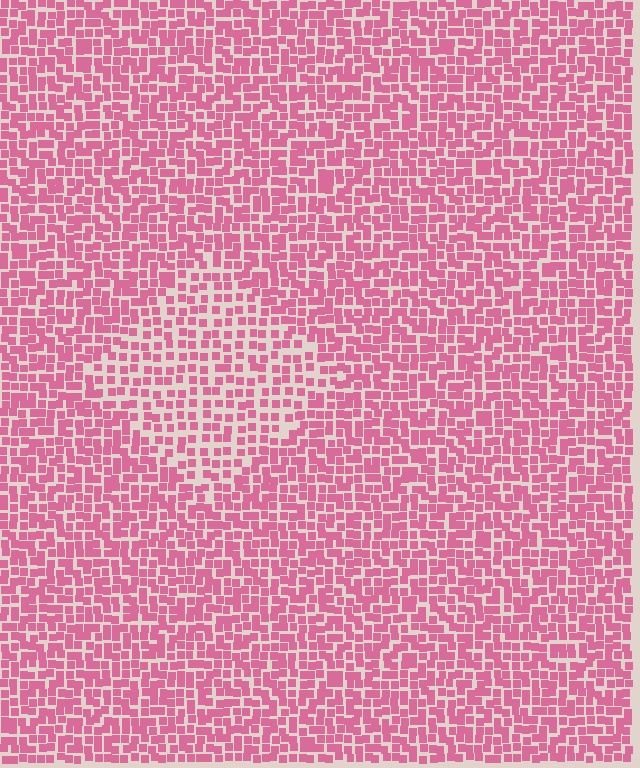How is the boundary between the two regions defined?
The boundary is defined by a change in element density (approximately 1.6x ratio). All elements are the same color, size, and shape.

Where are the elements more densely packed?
The elements are more densely packed outside the diamond boundary.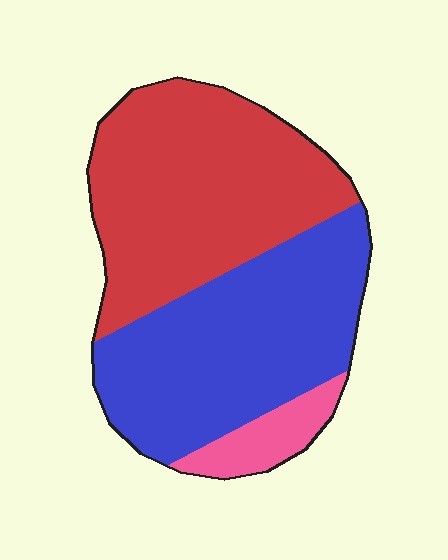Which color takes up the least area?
Pink, at roughly 10%.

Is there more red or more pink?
Red.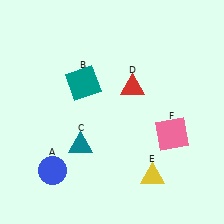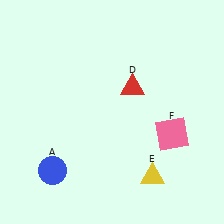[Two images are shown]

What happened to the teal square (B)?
The teal square (B) was removed in Image 2. It was in the top-left area of Image 1.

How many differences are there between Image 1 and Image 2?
There are 2 differences between the two images.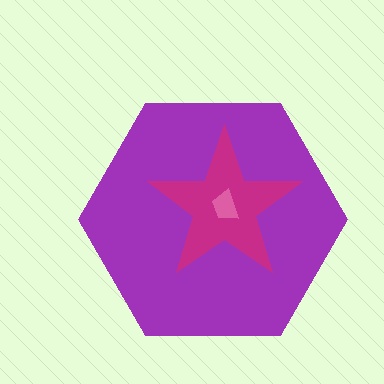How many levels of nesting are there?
3.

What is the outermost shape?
The purple hexagon.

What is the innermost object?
The pink trapezoid.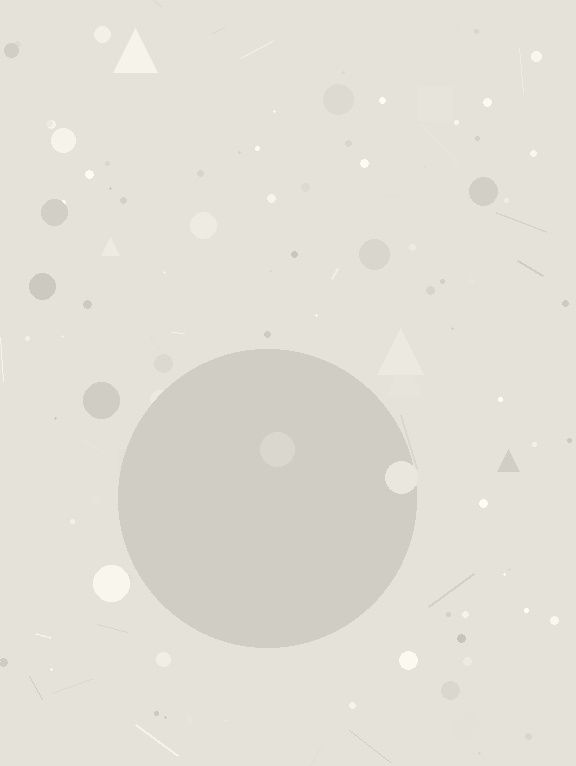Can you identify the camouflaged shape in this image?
The camouflaged shape is a circle.